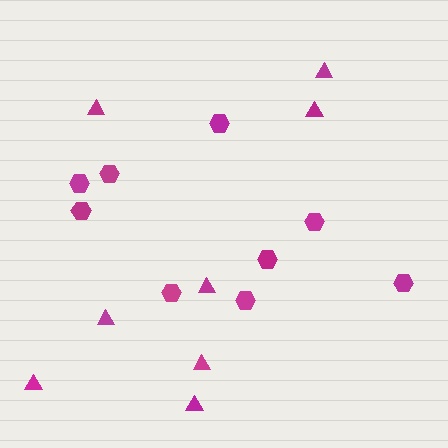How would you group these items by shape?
There are 2 groups: one group of hexagons (9) and one group of triangles (8).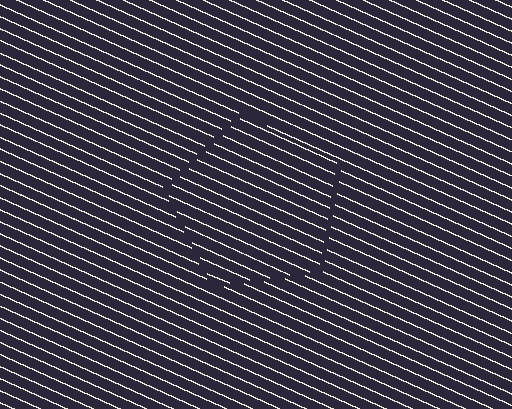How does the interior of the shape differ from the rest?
The interior of the shape contains the same grating, shifted by half a period — the contour is defined by the phase discontinuity where line-ends from the inner and outer gratings abut.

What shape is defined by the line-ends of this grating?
An illusory pentagon. The interior of the shape contains the same grating, shifted by half a period — the contour is defined by the phase discontinuity where line-ends from the inner and outer gratings abut.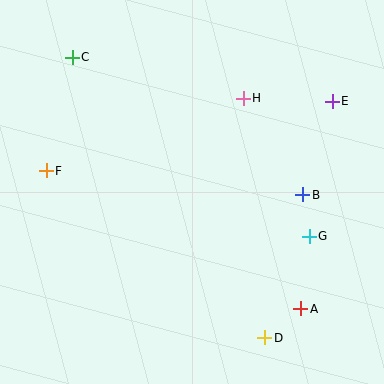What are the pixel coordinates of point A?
Point A is at (301, 309).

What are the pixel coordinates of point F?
Point F is at (46, 171).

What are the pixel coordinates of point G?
Point G is at (309, 236).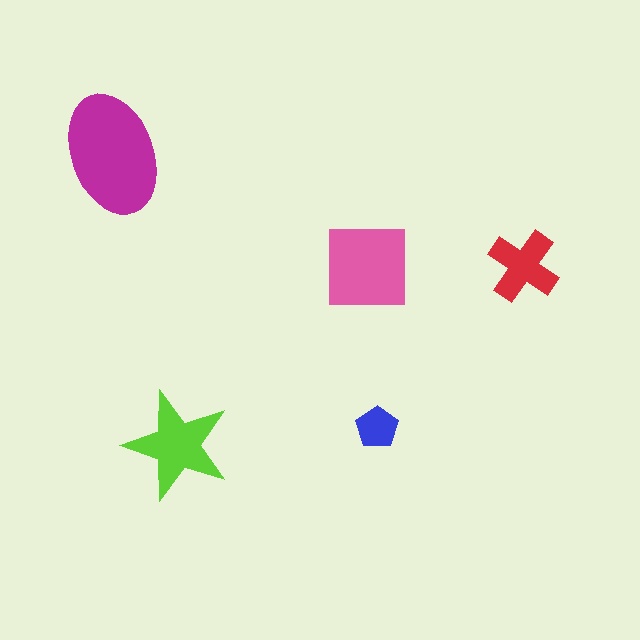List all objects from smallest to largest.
The blue pentagon, the red cross, the lime star, the pink square, the magenta ellipse.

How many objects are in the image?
There are 5 objects in the image.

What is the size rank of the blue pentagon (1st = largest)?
5th.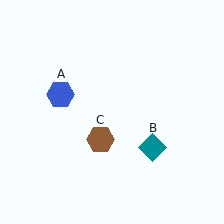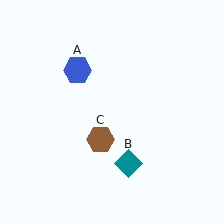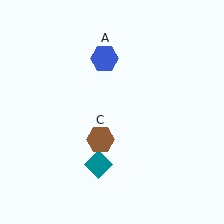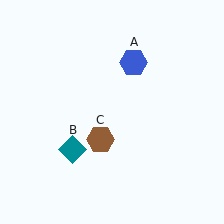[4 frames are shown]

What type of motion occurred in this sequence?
The blue hexagon (object A), teal diamond (object B) rotated clockwise around the center of the scene.